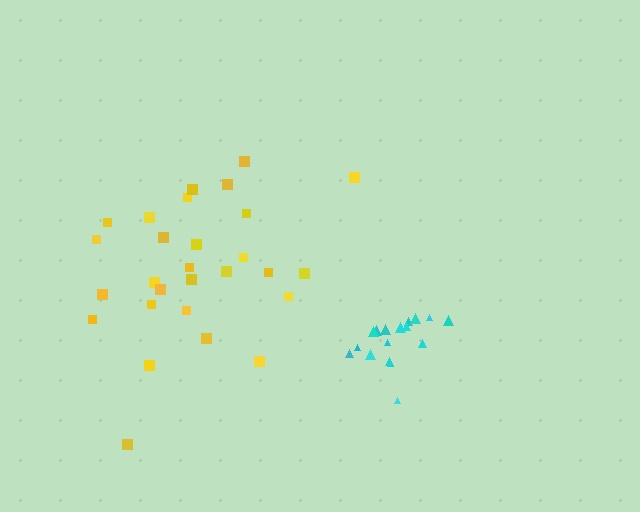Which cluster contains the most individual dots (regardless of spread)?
Yellow (28).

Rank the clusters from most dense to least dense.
cyan, yellow.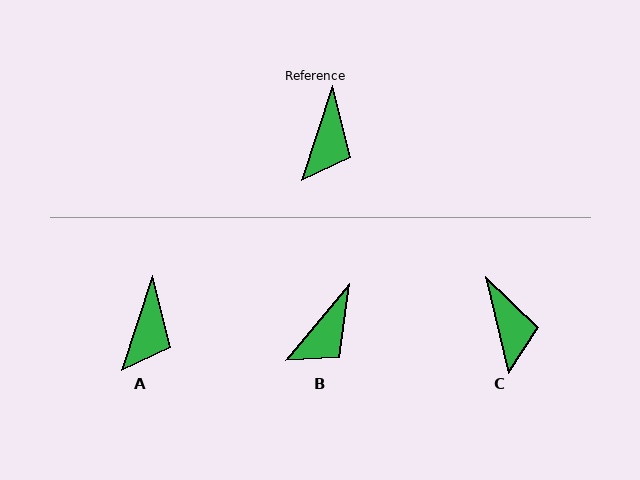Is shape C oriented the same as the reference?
No, it is off by about 32 degrees.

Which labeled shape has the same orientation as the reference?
A.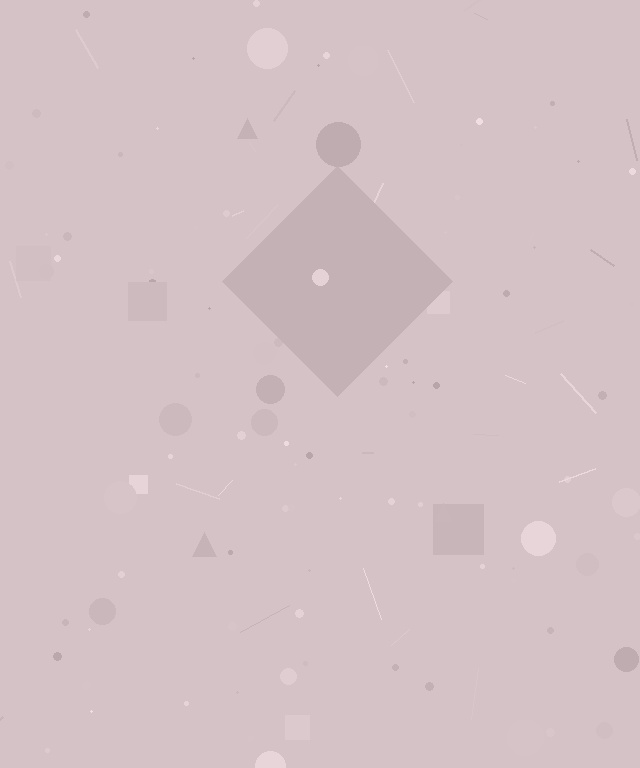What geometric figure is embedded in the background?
A diamond is embedded in the background.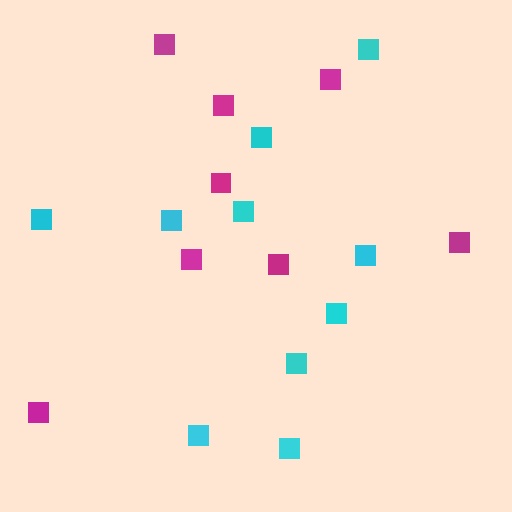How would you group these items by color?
There are 2 groups: one group of cyan squares (10) and one group of magenta squares (8).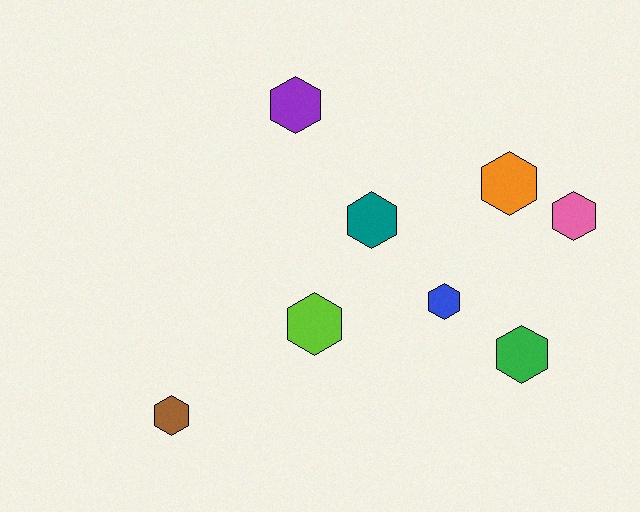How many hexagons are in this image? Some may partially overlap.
There are 8 hexagons.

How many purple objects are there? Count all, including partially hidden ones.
There is 1 purple object.